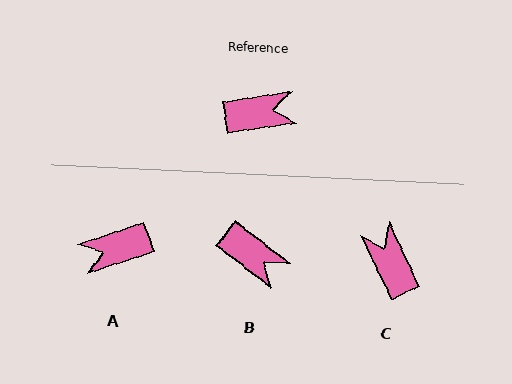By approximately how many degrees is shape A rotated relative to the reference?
Approximately 170 degrees clockwise.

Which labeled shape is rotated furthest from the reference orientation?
A, about 170 degrees away.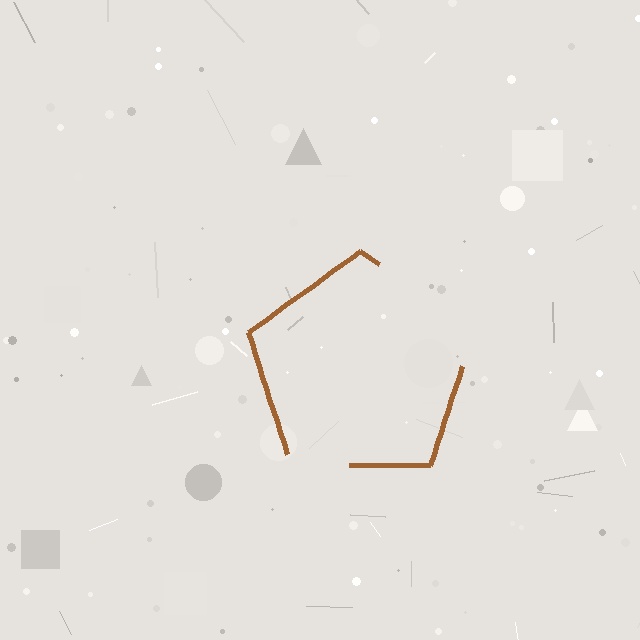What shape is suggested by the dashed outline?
The dashed outline suggests a pentagon.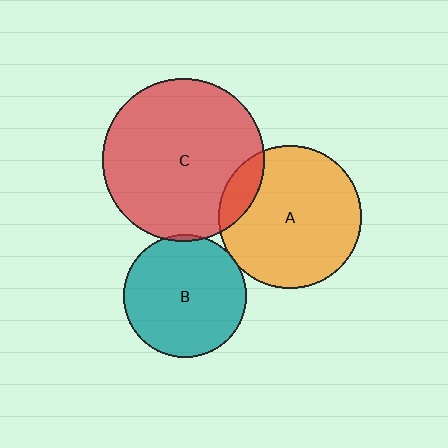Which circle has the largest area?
Circle C (red).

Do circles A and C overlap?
Yes.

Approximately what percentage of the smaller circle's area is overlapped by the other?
Approximately 15%.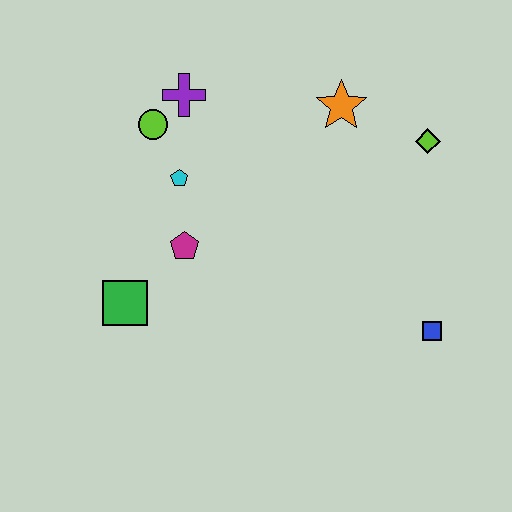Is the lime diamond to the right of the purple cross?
Yes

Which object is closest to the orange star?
The lime diamond is closest to the orange star.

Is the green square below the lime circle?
Yes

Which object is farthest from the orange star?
The green square is farthest from the orange star.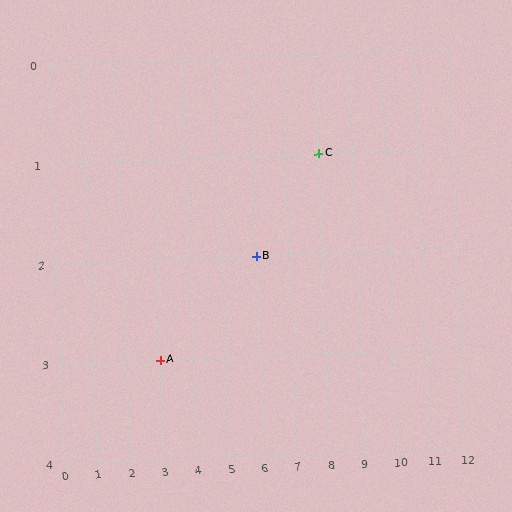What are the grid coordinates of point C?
Point C is at grid coordinates (8, 1).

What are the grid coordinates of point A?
Point A is at grid coordinates (3, 3).